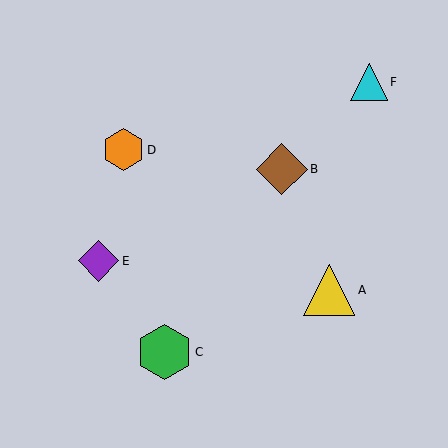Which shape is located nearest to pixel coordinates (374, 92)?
The cyan triangle (labeled F) at (369, 82) is nearest to that location.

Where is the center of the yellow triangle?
The center of the yellow triangle is at (329, 290).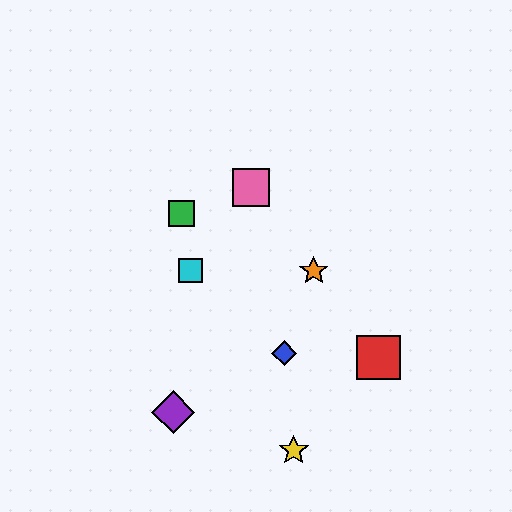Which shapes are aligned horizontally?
The orange star, the cyan square are aligned horizontally.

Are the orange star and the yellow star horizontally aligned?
No, the orange star is at y≈271 and the yellow star is at y≈450.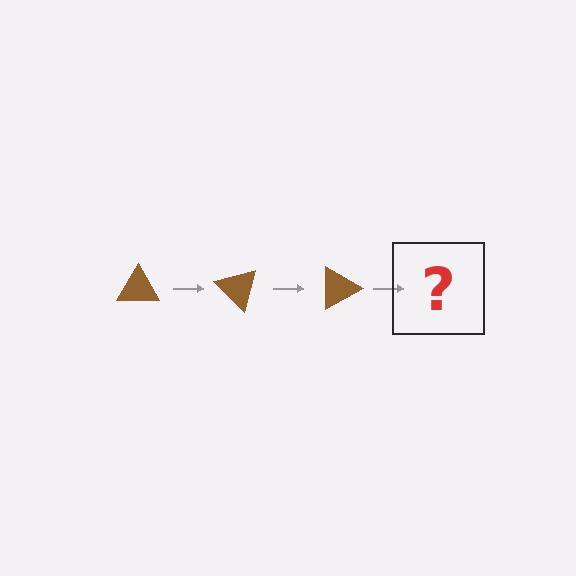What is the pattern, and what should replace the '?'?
The pattern is that the triangle rotates 45 degrees each step. The '?' should be a brown triangle rotated 135 degrees.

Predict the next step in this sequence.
The next step is a brown triangle rotated 135 degrees.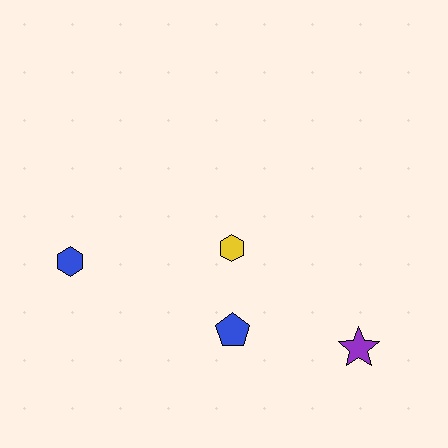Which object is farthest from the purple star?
The blue hexagon is farthest from the purple star.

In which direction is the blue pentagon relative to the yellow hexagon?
The blue pentagon is below the yellow hexagon.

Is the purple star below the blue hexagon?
Yes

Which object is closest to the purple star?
The blue pentagon is closest to the purple star.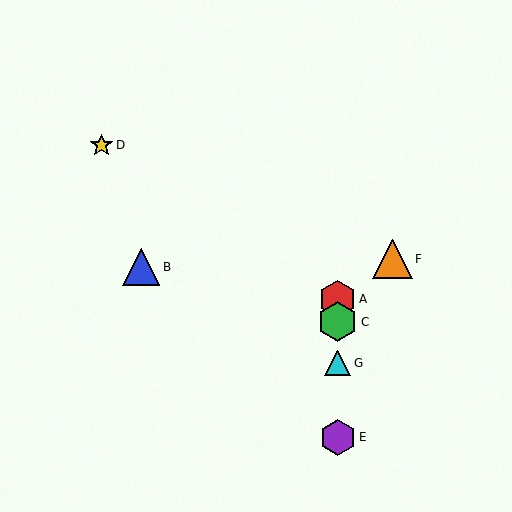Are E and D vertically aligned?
No, E is at x≈338 and D is at x≈102.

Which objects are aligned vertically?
Objects A, C, E, G are aligned vertically.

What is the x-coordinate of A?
Object A is at x≈338.